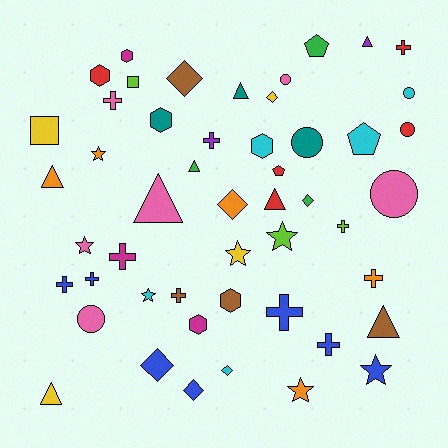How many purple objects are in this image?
There are 2 purple objects.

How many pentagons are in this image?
There are 3 pentagons.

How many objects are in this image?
There are 50 objects.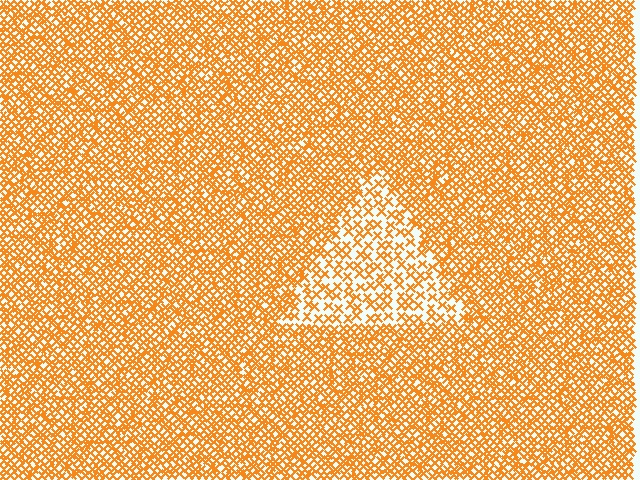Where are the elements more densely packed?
The elements are more densely packed outside the triangle boundary.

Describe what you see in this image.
The image contains small orange elements arranged at two different densities. A triangle-shaped region is visible where the elements are less densely packed than the surrounding area.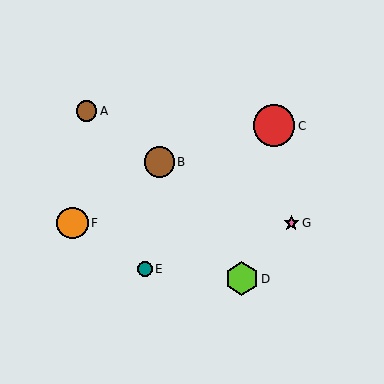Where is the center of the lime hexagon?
The center of the lime hexagon is at (242, 279).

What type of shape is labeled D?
Shape D is a lime hexagon.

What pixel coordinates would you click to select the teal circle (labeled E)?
Click at (145, 269) to select the teal circle E.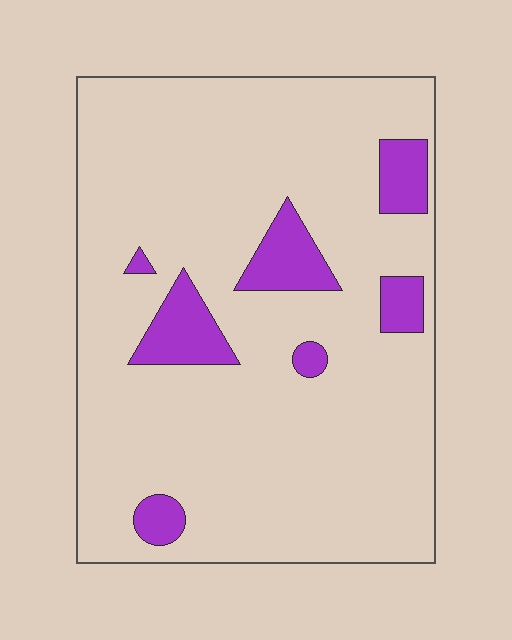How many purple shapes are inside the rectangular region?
7.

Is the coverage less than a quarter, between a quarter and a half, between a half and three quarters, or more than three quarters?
Less than a quarter.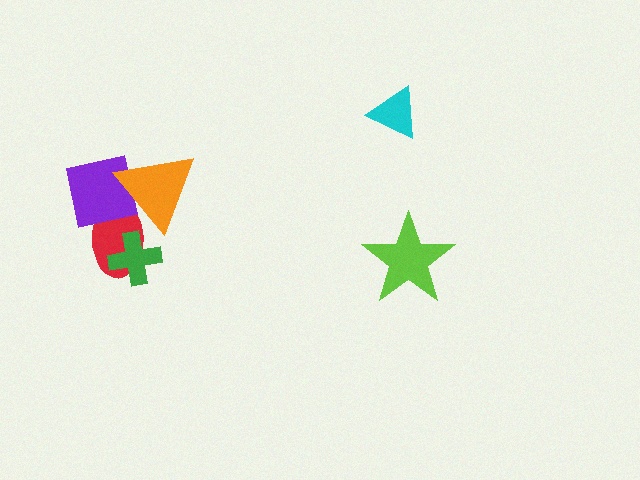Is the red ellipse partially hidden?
Yes, it is partially covered by another shape.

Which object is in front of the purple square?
The orange triangle is in front of the purple square.